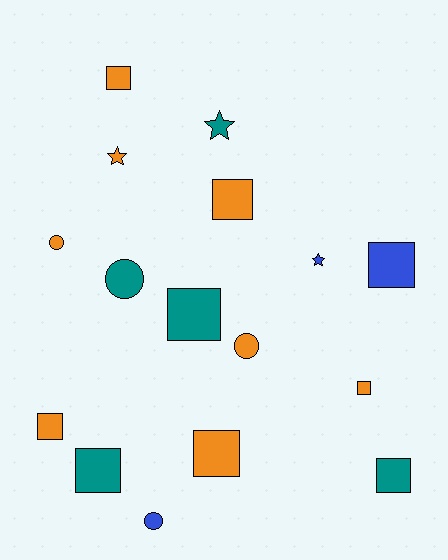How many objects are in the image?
There are 16 objects.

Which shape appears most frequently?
Square, with 9 objects.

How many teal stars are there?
There is 1 teal star.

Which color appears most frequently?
Orange, with 8 objects.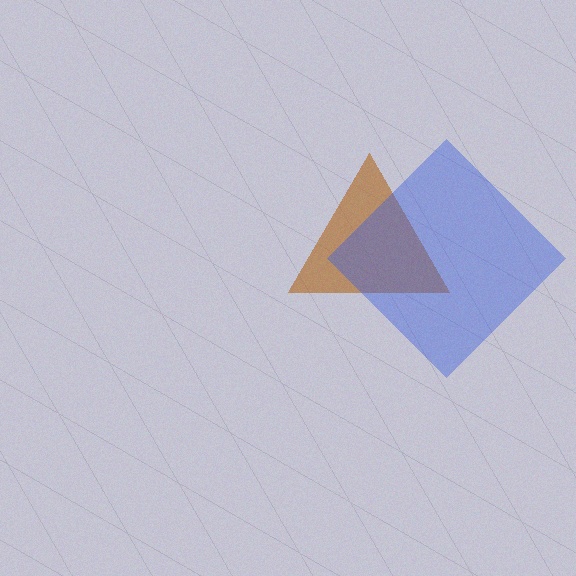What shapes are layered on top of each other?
The layered shapes are: a brown triangle, a blue diamond.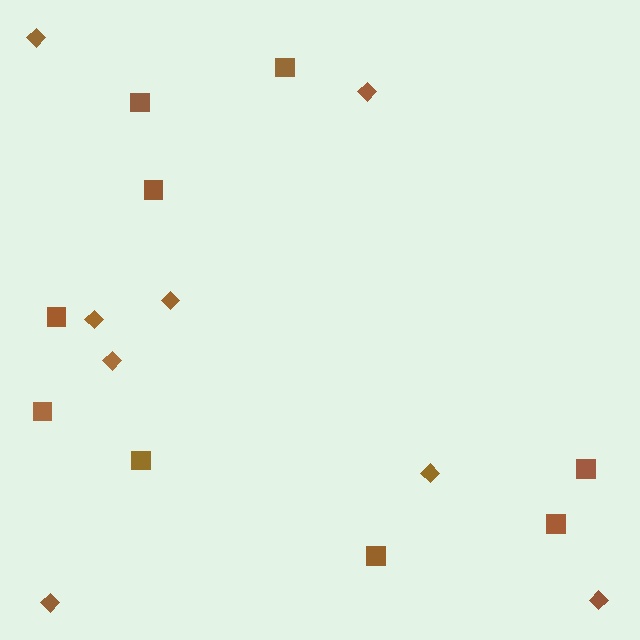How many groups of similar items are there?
There are 2 groups: one group of diamonds (8) and one group of squares (9).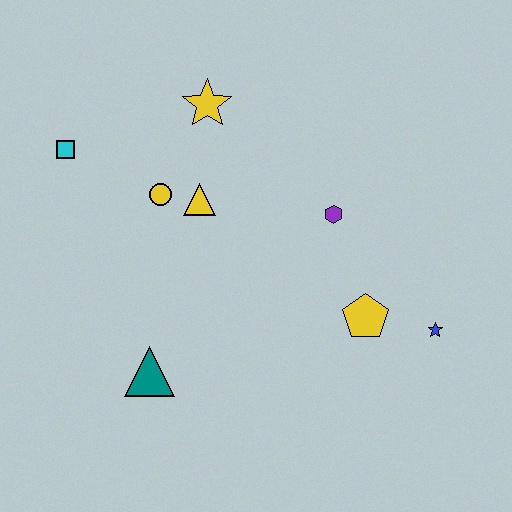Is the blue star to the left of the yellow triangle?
No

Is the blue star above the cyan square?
No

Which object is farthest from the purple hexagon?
The cyan square is farthest from the purple hexagon.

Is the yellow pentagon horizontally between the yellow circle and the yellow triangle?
No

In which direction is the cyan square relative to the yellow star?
The cyan square is to the left of the yellow star.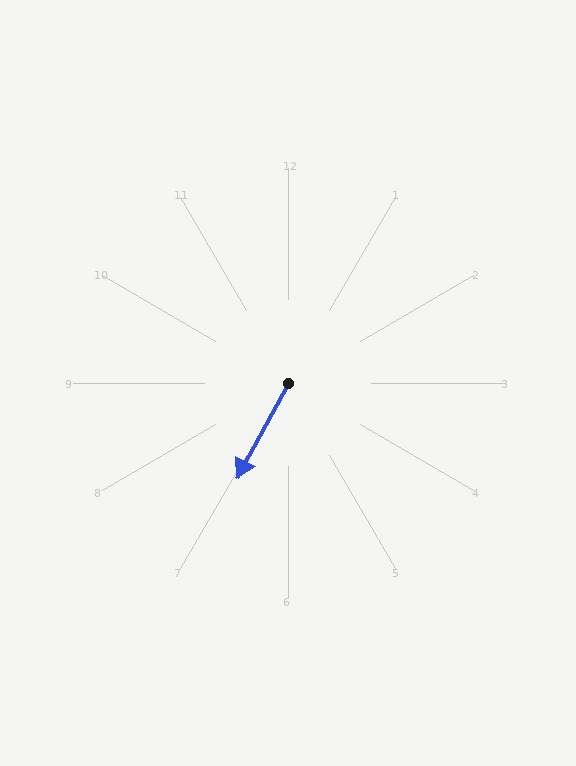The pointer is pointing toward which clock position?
Roughly 7 o'clock.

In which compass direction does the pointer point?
Southwest.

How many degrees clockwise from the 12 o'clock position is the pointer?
Approximately 208 degrees.